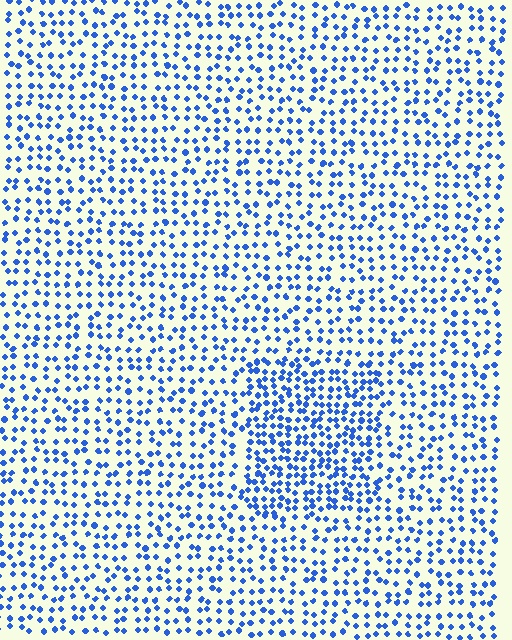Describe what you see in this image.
The image contains small blue elements arranged at two different densities. A rectangle-shaped region is visible where the elements are more densely packed than the surrounding area.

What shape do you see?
I see a rectangle.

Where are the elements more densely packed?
The elements are more densely packed inside the rectangle boundary.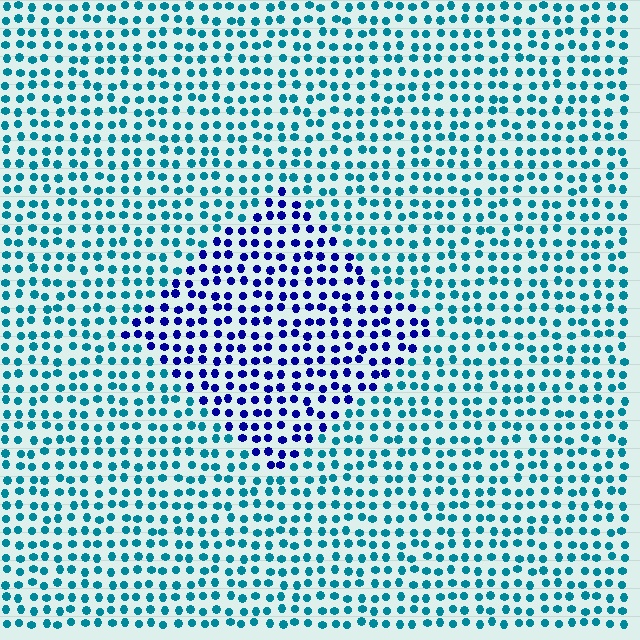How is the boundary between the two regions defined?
The boundary is defined purely by a slight shift in hue (about 54 degrees). Spacing, size, and orientation are identical on both sides.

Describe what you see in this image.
The image is filled with small teal elements in a uniform arrangement. A diamond-shaped region is visible where the elements are tinted to a slightly different hue, forming a subtle color boundary.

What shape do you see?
I see a diamond.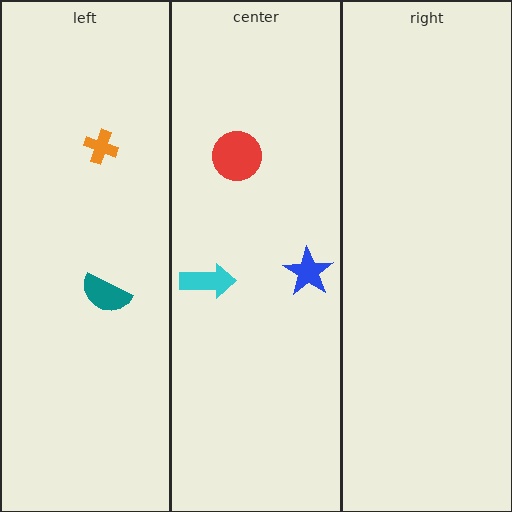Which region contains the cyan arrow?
The center region.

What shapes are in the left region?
The teal semicircle, the orange cross.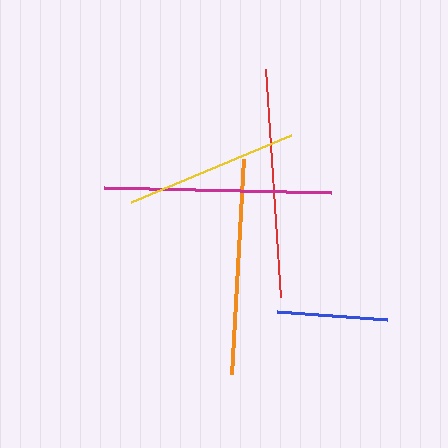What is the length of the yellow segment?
The yellow segment is approximately 174 pixels long.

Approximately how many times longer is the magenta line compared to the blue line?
The magenta line is approximately 2.1 times the length of the blue line.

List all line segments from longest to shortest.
From longest to shortest: red, magenta, orange, yellow, blue.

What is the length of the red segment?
The red segment is approximately 228 pixels long.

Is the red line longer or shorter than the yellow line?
The red line is longer than the yellow line.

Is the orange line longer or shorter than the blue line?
The orange line is longer than the blue line.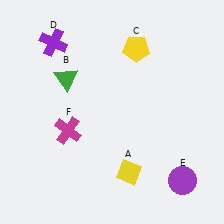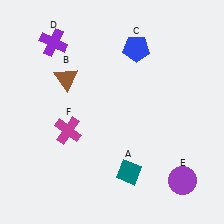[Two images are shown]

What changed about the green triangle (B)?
In Image 1, B is green. In Image 2, it changed to brown.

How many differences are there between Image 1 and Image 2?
There are 3 differences between the two images.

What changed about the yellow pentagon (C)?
In Image 1, C is yellow. In Image 2, it changed to blue.